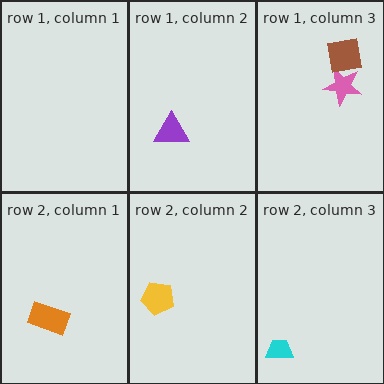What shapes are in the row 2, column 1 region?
The orange rectangle.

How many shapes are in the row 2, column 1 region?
1.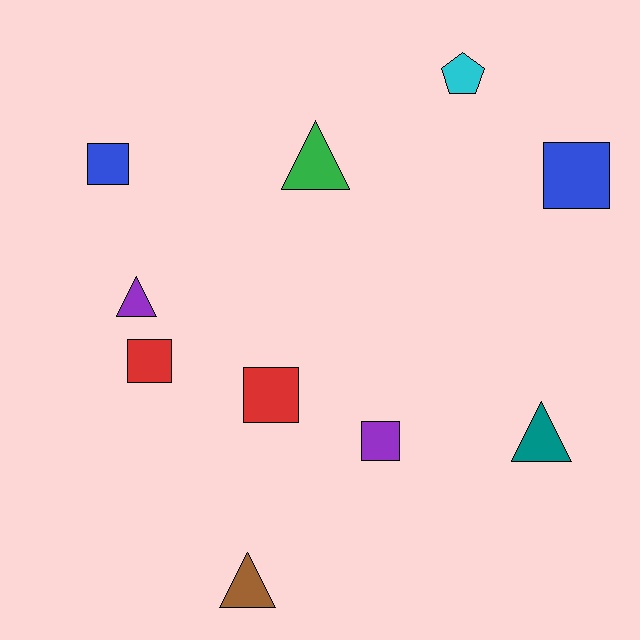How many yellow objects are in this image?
There are no yellow objects.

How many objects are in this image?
There are 10 objects.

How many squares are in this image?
There are 5 squares.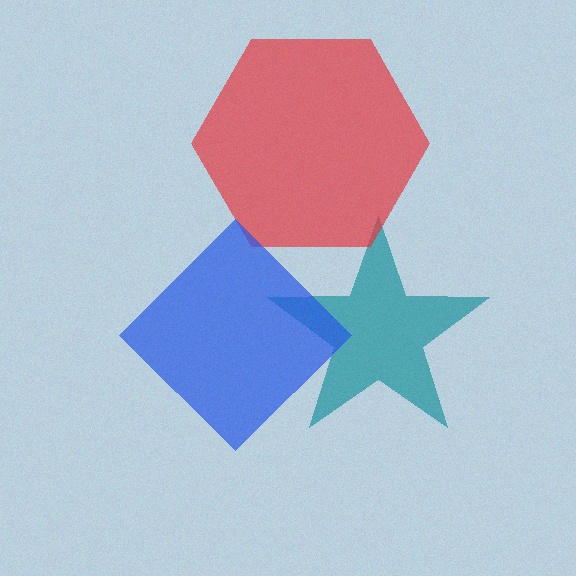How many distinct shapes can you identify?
There are 3 distinct shapes: a teal star, a red hexagon, a blue diamond.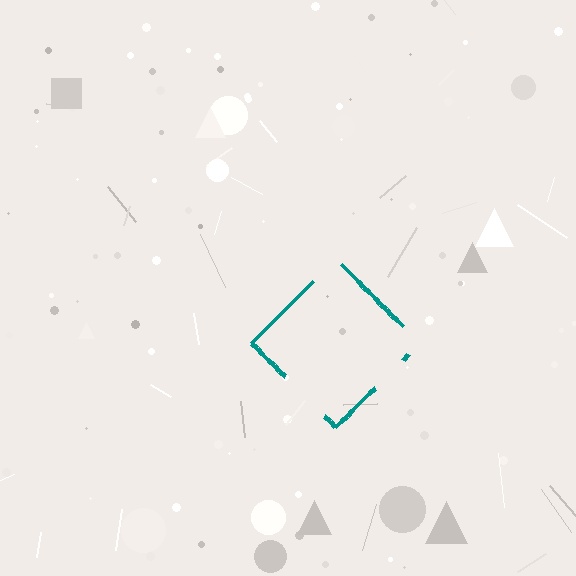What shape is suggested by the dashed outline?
The dashed outline suggests a diamond.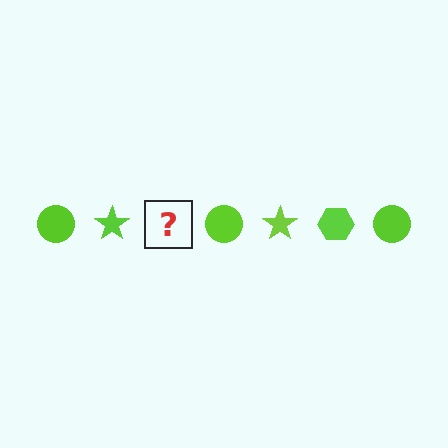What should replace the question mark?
The question mark should be replaced with a lime hexagon.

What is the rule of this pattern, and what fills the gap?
The rule is that the pattern cycles through circle, star, hexagon shapes in lime. The gap should be filled with a lime hexagon.